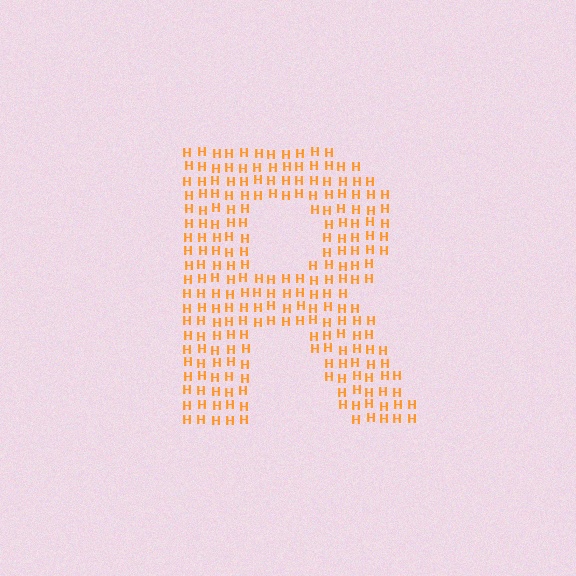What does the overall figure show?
The overall figure shows the letter R.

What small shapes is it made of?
It is made of small letter H's.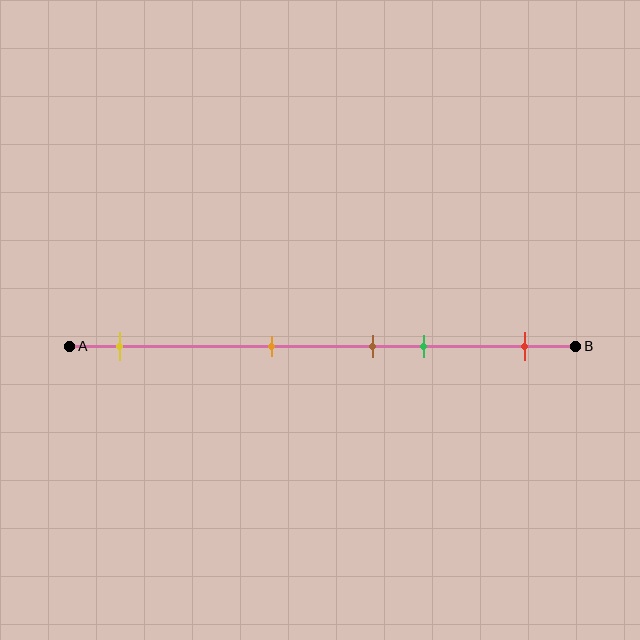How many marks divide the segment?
There are 5 marks dividing the segment.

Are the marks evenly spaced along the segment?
No, the marks are not evenly spaced.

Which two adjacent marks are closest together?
The brown and green marks are the closest adjacent pair.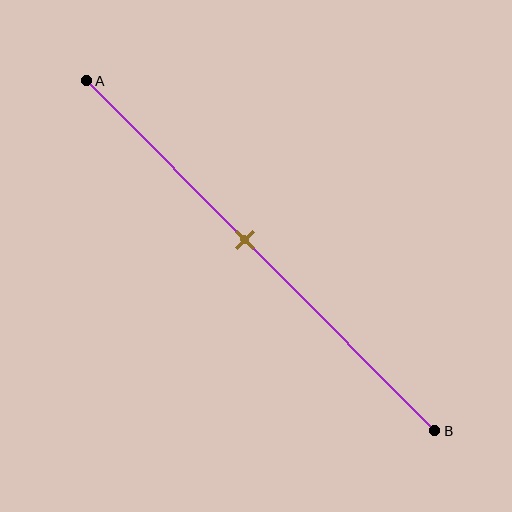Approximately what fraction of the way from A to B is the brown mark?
The brown mark is approximately 45% of the way from A to B.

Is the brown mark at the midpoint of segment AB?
No, the mark is at about 45% from A, not at the 50% midpoint.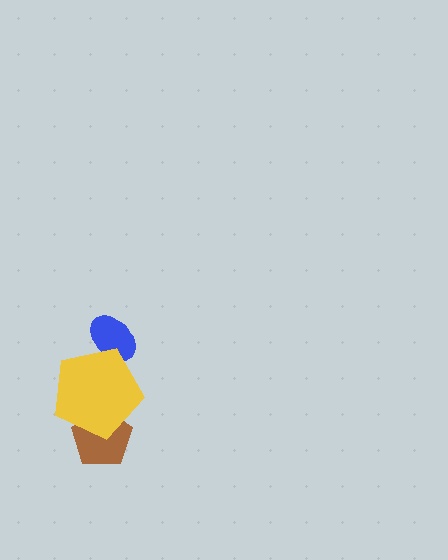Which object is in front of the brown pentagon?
The yellow pentagon is in front of the brown pentagon.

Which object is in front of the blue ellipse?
The yellow pentagon is in front of the blue ellipse.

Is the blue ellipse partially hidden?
Yes, it is partially covered by another shape.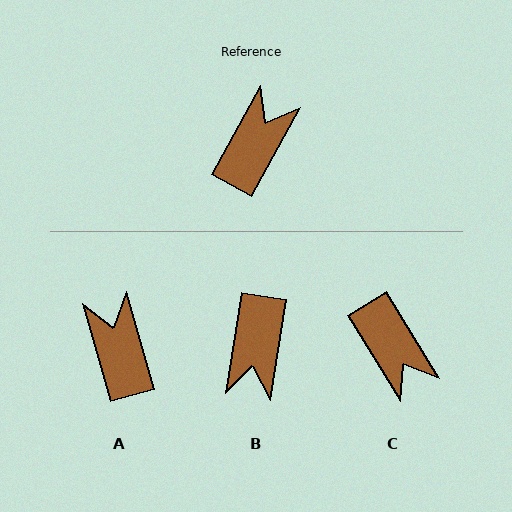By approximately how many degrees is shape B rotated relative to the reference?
Approximately 160 degrees clockwise.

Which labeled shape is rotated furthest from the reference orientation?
B, about 160 degrees away.